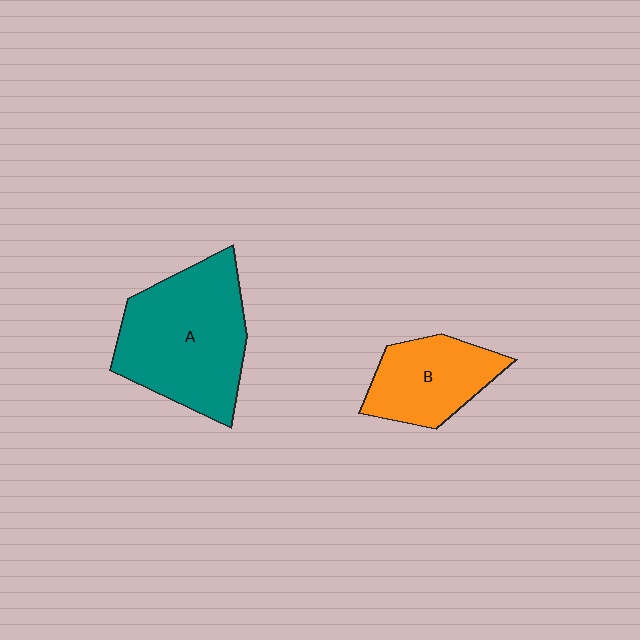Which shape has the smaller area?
Shape B (orange).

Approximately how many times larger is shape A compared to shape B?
Approximately 1.7 times.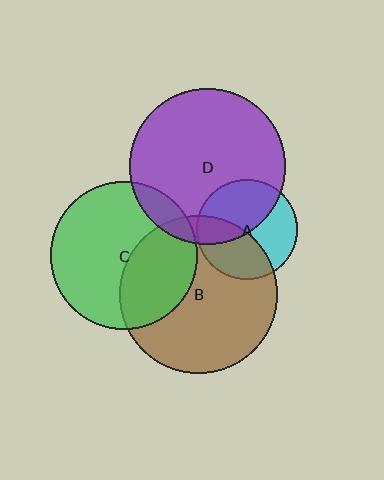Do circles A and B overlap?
Yes.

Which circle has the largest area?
Circle B (brown).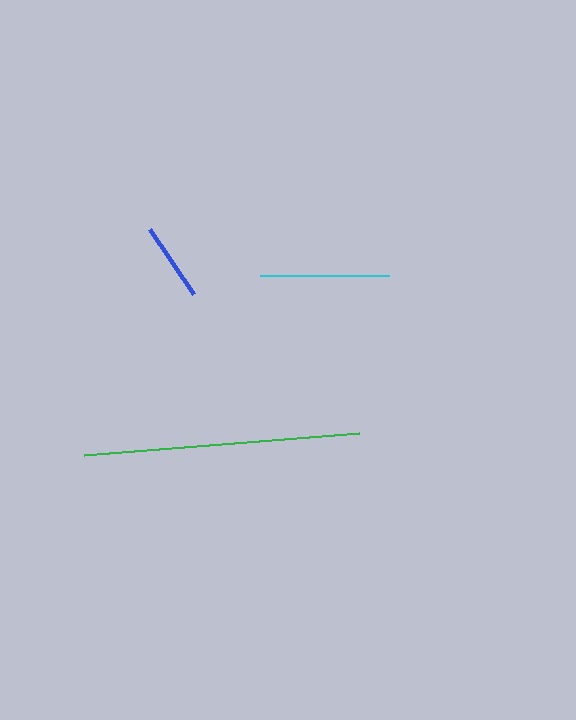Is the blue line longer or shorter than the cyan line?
The cyan line is longer than the blue line.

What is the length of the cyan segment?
The cyan segment is approximately 128 pixels long.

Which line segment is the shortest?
The blue line is the shortest at approximately 79 pixels.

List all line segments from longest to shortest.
From longest to shortest: green, cyan, blue.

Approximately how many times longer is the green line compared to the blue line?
The green line is approximately 3.5 times the length of the blue line.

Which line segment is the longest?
The green line is the longest at approximately 276 pixels.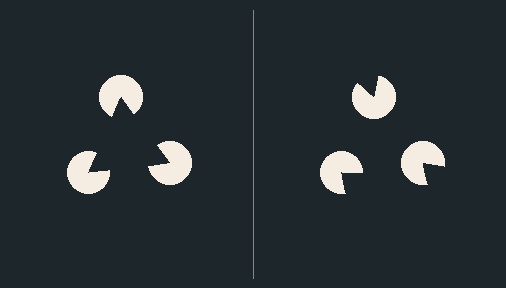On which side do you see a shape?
An illusory triangle appears on the left side. On the right side the wedge cuts are rotated, so no coherent shape forms.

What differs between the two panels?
The pac-man discs are positioned identically on both sides; only the wedge orientations differ. On the left they align to a triangle; on the right they are misaligned.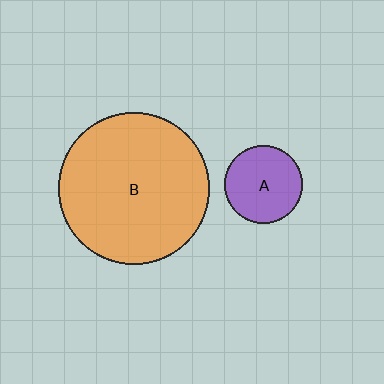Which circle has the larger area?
Circle B (orange).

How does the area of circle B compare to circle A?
Approximately 3.8 times.